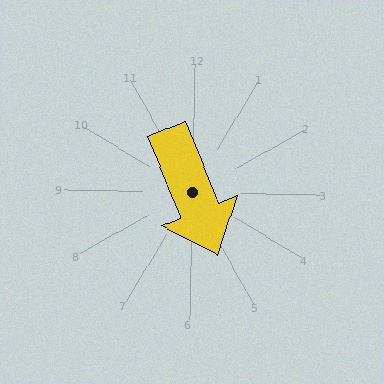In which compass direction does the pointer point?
Southeast.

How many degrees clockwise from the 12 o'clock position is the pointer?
Approximately 157 degrees.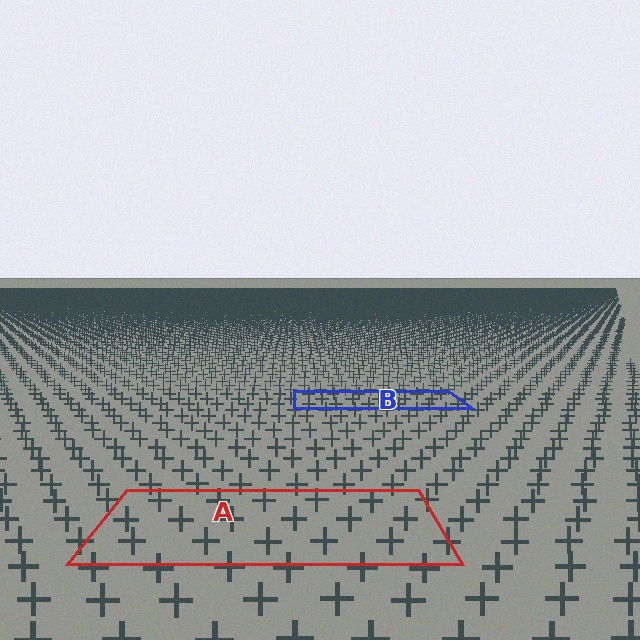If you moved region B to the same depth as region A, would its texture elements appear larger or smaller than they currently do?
They would appear larger. At a closer depth, the same texture elements are projected at a bigger on-screen size.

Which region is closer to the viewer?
Region A is closer. The texture elements there are larger and more spread out.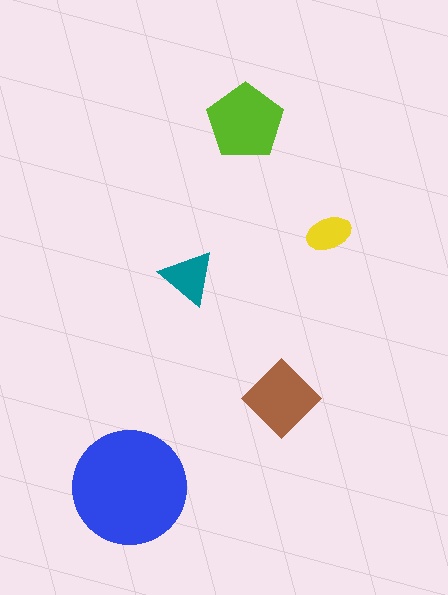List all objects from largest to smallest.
The blue circle, the lime pentagon, the brown diamond, the teal triangle, the yellow ellipse.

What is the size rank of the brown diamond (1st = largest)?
3rd.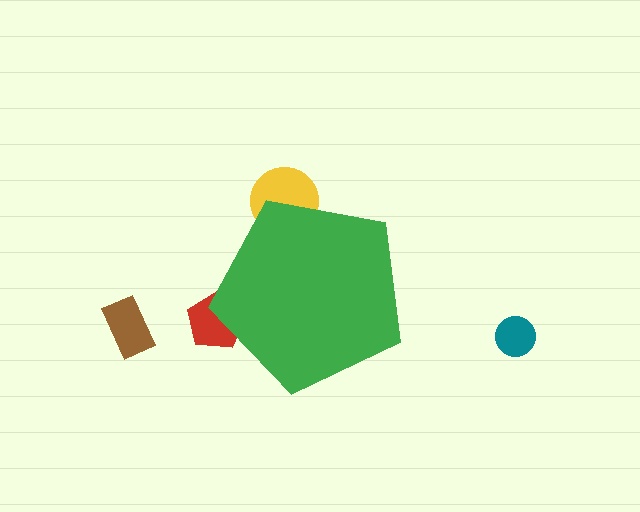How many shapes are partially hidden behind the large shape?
2 shapes are partially hidden.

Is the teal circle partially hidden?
No, the teal circle is fully visible.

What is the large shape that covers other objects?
A green pentagon.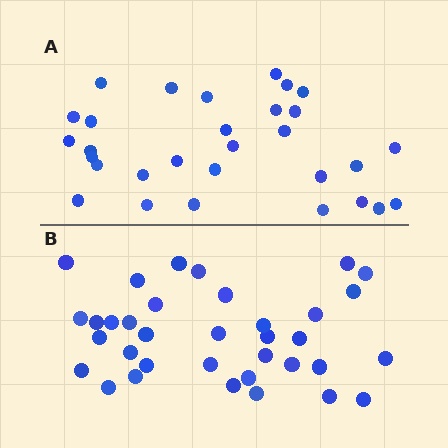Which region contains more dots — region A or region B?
Region B (the bottom region) has more dots.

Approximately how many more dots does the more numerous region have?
Region B has about 5 more dots than region A.